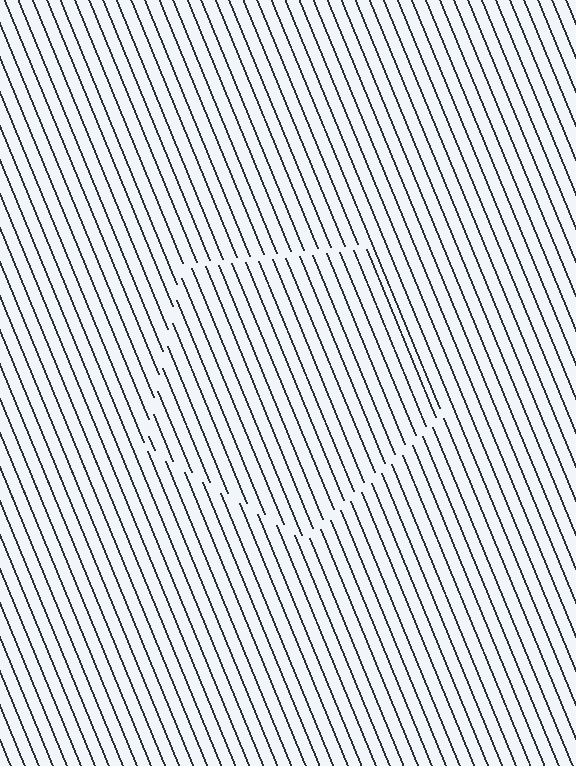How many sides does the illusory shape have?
5 sides — the line-ends trace a pentagon.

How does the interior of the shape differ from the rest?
The interior of the shape contains the same grating, shifted by half a period — the contour is defined by the phase discontinuity where line-ends from the inner and outer gratings abut.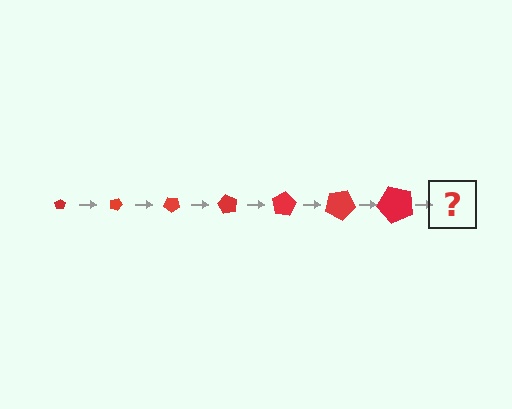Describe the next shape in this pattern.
It should be a pentagon, larger than the previous one and rotated 140 degrees from the start.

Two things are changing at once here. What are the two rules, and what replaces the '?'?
The two rules are that the pentagon grows larger each step and it rotates 20 degrees each step. The '?' should be a pentagon, larger than the previous one and rotated 140 degrees from the start.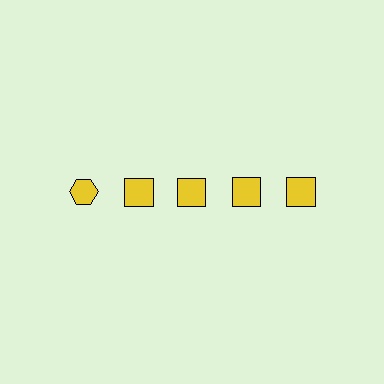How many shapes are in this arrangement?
There are 5 shapes arranged in a grid pattern.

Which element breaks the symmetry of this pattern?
The yellow hexagon in the top row, leftmost column breaks the symmetry. All other shapes are yellow squares.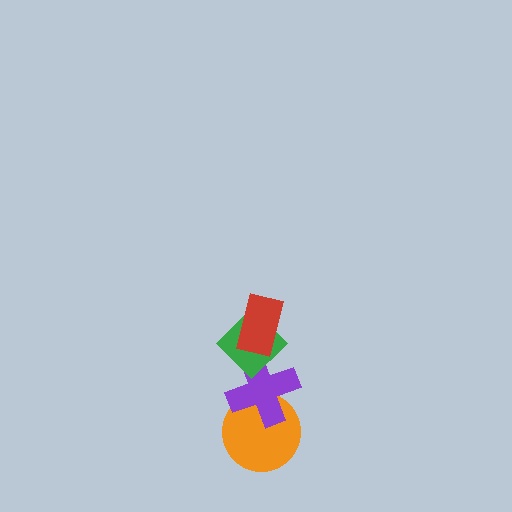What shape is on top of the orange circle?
The purple cross is on top of the orange circle.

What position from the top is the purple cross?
The purple cross is 3rd from the top.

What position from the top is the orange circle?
The orange circle is 4th from the top.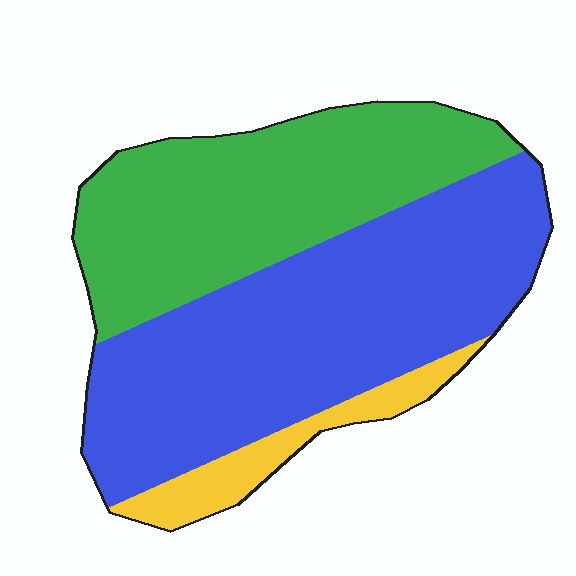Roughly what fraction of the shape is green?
Green covers 38% of the shape.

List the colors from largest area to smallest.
From largest to smallest: blue, green, yellow.